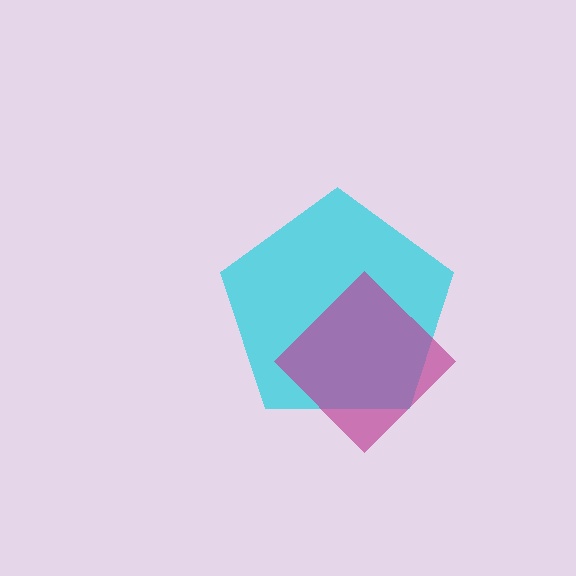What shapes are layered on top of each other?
The layered shapes are: a cyan pentagon, a magenta diamond.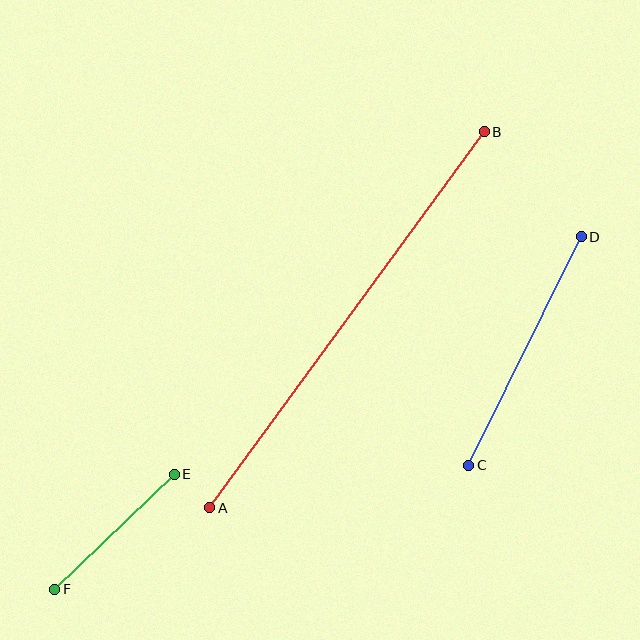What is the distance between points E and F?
The distance is approximately 166 pixels.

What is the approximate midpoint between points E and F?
The midpoint is at approximately (115, 532) pixels.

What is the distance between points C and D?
The distance is approximately 254 pixels.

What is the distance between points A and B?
The distance is approximately 466 pixels.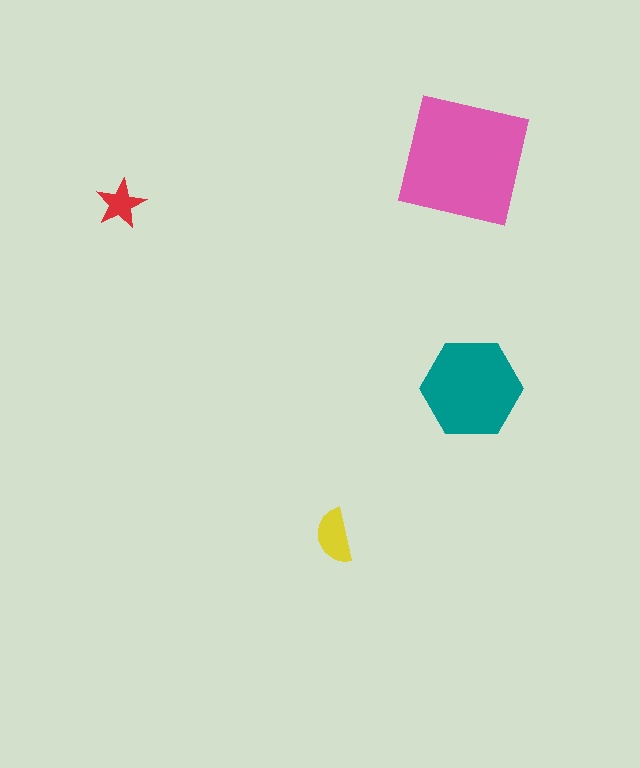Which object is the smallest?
The red star.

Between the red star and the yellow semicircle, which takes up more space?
The yellow semicircle.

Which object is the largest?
The pink square.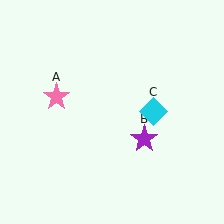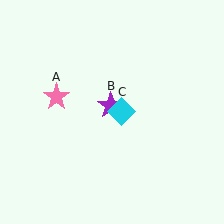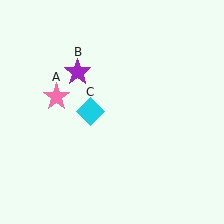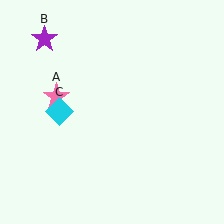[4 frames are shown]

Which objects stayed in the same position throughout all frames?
Pink star (object A) remained stationary.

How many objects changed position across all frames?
2 objects changed position: purple star (object B), cyan diamond (object C).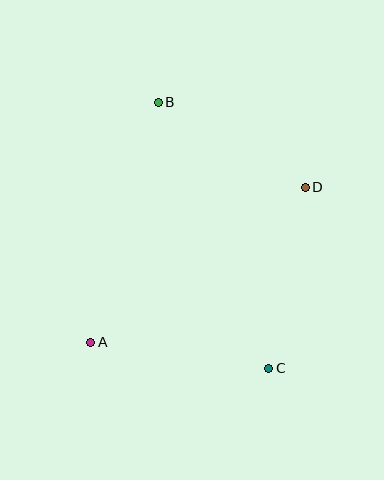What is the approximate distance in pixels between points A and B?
The distance between A and B is approximately 249 pixels.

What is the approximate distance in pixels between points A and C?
The distance between A and C is approximately 180 pixels.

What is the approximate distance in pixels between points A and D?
The distance between A and D is approximately 265 pixels.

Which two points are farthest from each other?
Points B and C are farthest from each other.